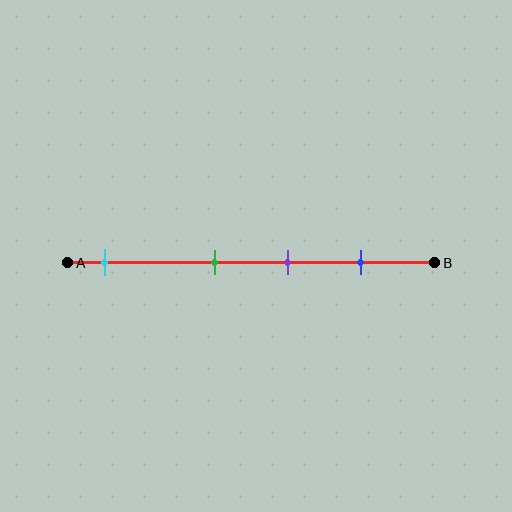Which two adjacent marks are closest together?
The green and purple marks are the closest adjacent pair.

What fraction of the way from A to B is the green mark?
The green mark is approximately 40% (0.4) of the way from A to B.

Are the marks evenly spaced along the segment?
No, the marks are not evenly spaced.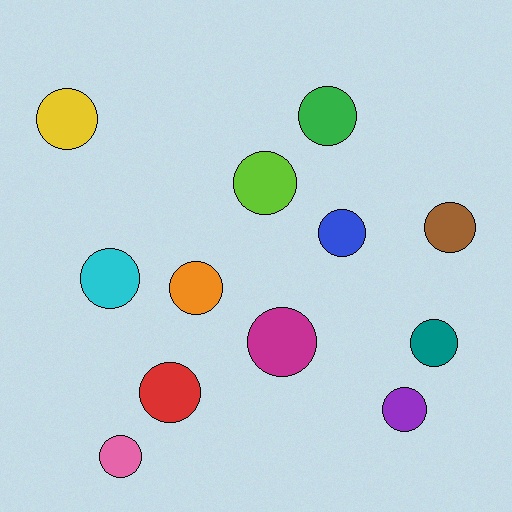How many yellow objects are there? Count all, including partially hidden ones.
There is 1 yellow object.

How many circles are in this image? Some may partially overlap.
There are 12 circles.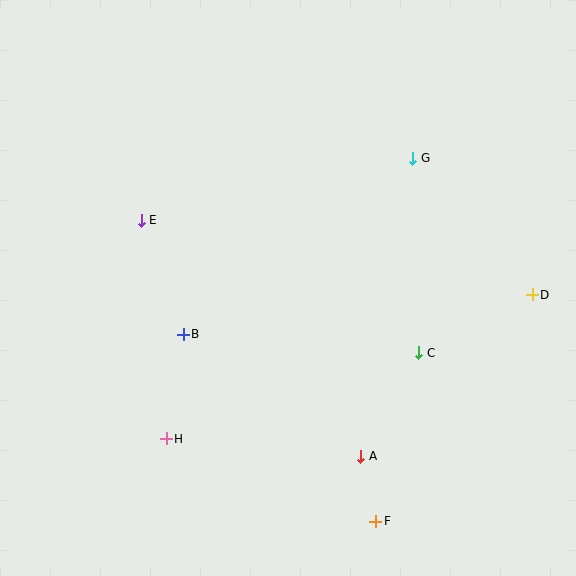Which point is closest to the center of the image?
Point B at (183, 334) is closest to the center.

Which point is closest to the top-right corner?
Point G is closest to the top-right corner.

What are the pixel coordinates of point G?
Point G is at (413, 158).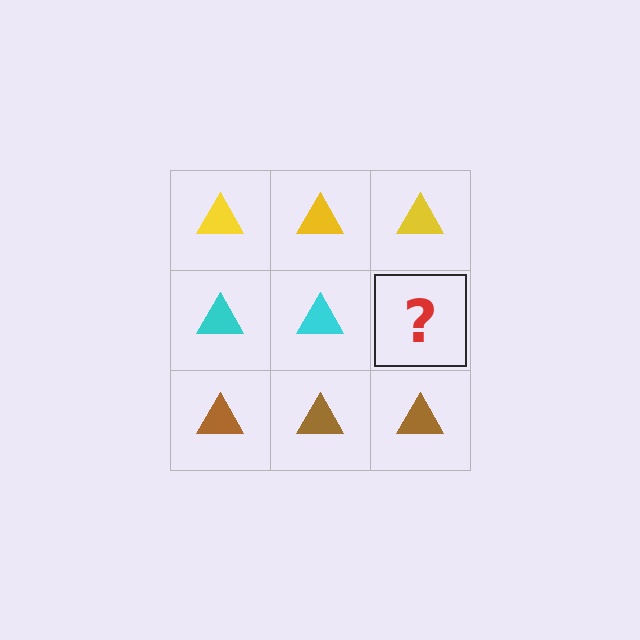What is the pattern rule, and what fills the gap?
The rule is that each row has a consistent color. The gap should be filled with a cyan triangle.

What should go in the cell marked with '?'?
The missing cell should contain a cyan triangle.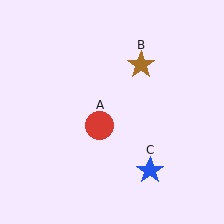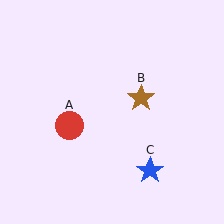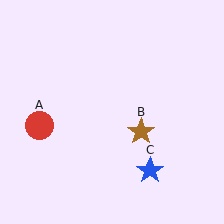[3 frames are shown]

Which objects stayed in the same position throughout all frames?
Blue star (object C) remained stationary.